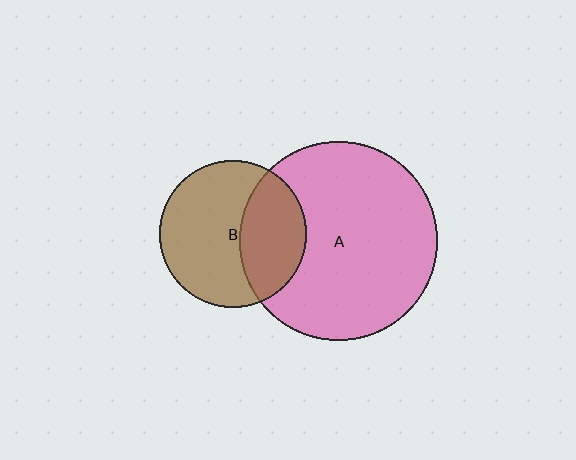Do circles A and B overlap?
Yes.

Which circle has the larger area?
Circle A (pink).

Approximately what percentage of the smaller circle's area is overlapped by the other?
Approximately 35%.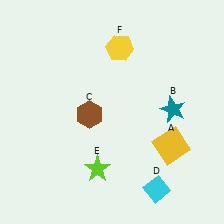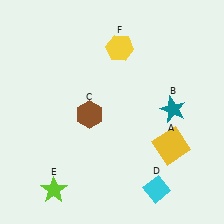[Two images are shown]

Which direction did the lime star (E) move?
The lime star (E) moved left.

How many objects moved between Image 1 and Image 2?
1 object moved between the two images.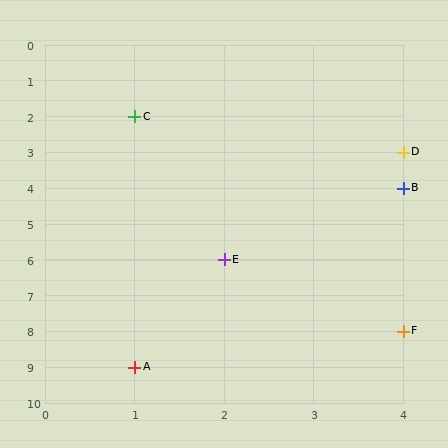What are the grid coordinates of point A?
Point A is at grid coordinates (1, 9).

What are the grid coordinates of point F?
Point F is at grid coordinates (4, 8).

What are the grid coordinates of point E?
Point E is at grid coordinates (2, 6).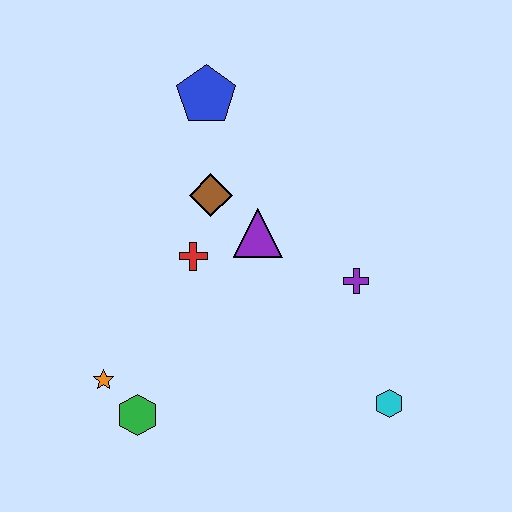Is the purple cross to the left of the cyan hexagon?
Yes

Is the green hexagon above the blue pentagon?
No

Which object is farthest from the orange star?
The blue pentagon is farthest from the orange star.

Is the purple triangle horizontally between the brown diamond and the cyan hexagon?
Yes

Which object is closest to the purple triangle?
The brown diamond is closest to the purple triangle.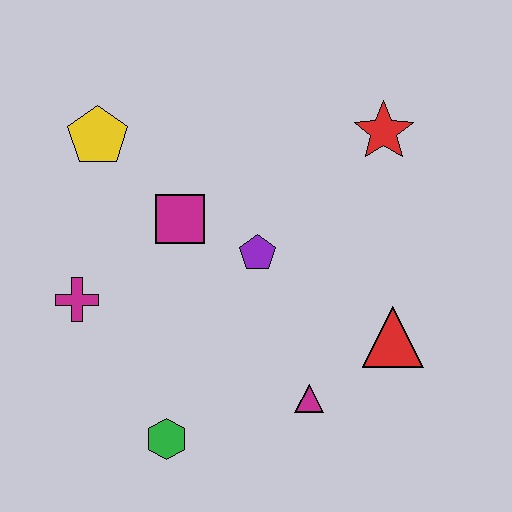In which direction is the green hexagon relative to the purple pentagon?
The green hexagon is below the purple pentagon.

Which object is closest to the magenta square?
The purple pentagon is closest to the magenta square.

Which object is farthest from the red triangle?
The yellow pentagon is farthest from the red triangle.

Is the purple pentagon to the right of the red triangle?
No